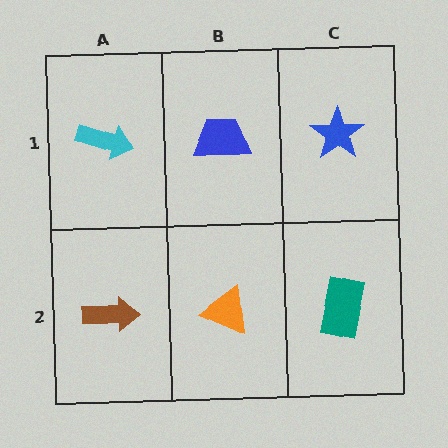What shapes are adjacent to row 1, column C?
A teal rectangle (row 2, column C), a blue trapezoid (row 1, column B).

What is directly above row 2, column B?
A blue trapezoid.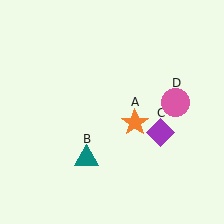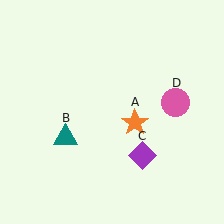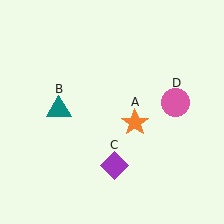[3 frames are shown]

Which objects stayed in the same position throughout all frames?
Orange star (object A) and pink circle (object D) remained stationary.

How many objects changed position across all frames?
2 objects changed position: teal triangle (object B), purple diamond (object C).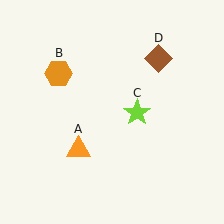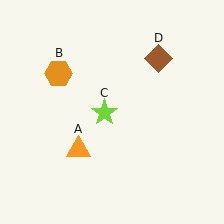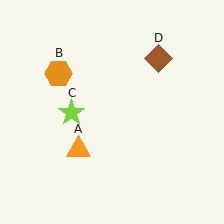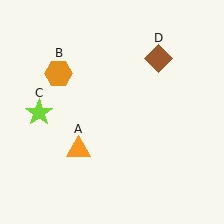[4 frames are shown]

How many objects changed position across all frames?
1 object changed position: lime star (object C).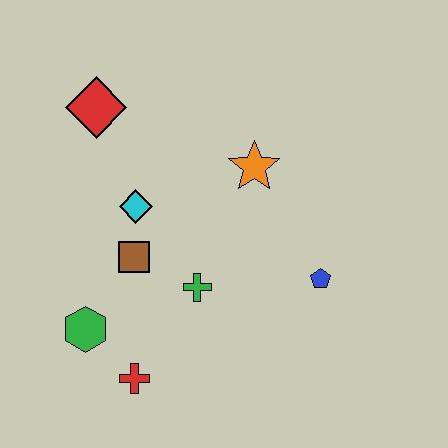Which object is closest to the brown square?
The cyan diamond is closest to the brown square.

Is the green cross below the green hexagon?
No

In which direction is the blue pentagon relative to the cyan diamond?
The blue pentagon is to the right of the cyan diamond.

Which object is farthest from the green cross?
The red diamond is farthest from the green cross.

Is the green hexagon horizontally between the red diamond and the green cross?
No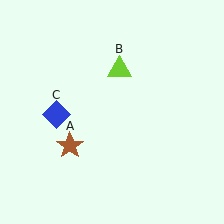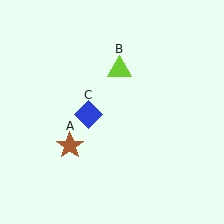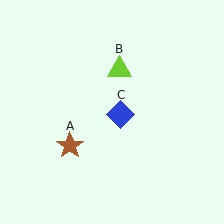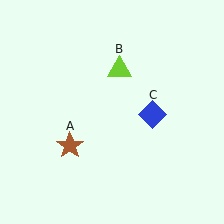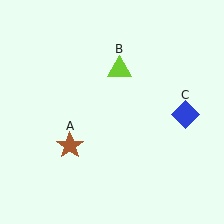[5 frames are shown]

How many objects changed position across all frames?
1 object changed position: blue diamond (object C).